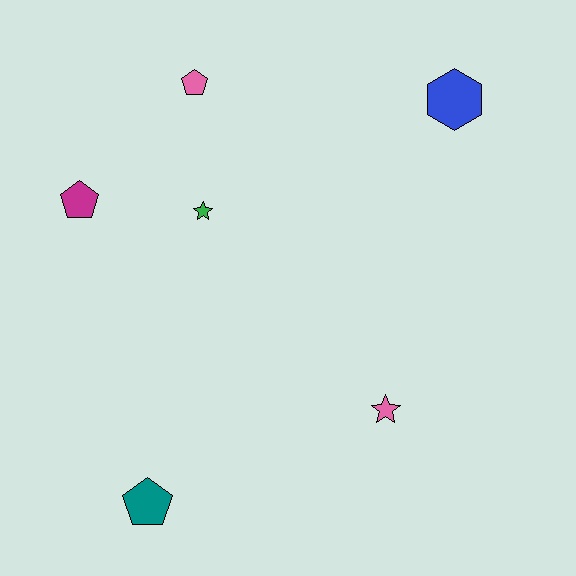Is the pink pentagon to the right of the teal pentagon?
Yes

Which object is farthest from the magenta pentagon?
The blue hexagon is farthest from the magenta pentagon.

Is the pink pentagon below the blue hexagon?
No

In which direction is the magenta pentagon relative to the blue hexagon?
The magenta pentagon is to the left of the blue hexagon.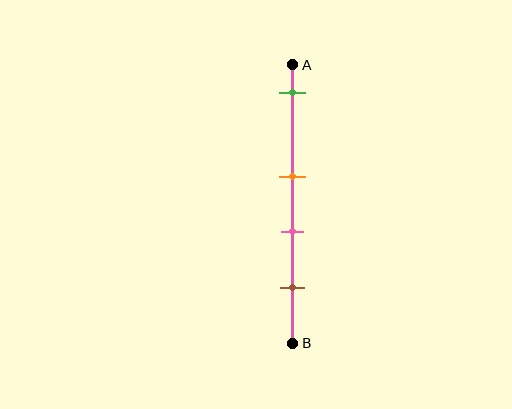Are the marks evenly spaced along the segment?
No, the marks are not evenly spaced.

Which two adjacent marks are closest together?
The orange and pink marks are the closest adjacent pair.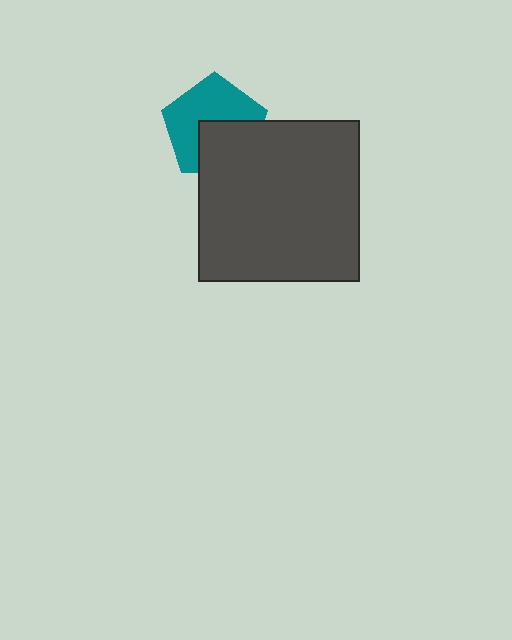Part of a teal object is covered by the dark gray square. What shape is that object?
It is a pentagon.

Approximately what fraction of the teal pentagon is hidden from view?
Roughly 42% of the teal pentagon is hidden behind the dark gray square.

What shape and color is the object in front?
The object in front is a dark gray square.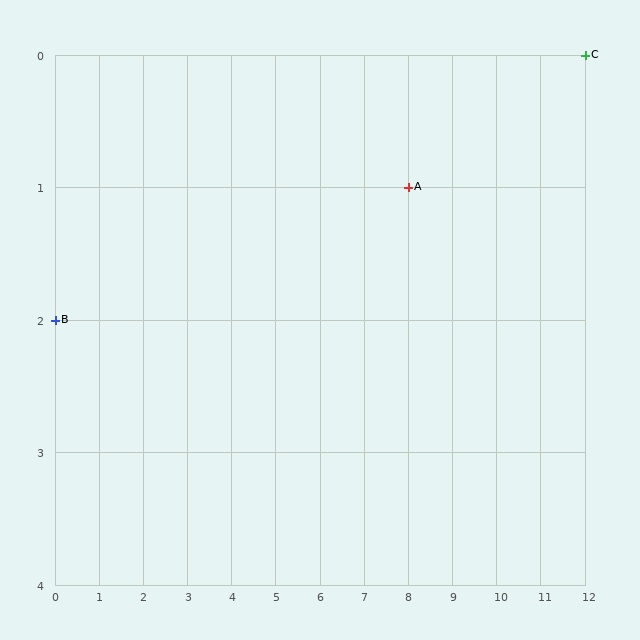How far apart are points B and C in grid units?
Points B and C are 12 columns and 2 rows apart (about 12.2 grid units diagonally).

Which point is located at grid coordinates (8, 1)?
Point A is at (8, 1).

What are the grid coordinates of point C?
Point C is at grid coordinates (12, 0).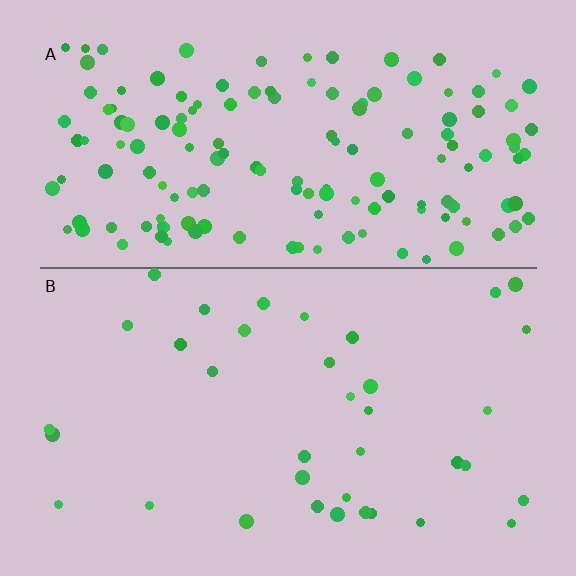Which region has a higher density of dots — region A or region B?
A (the top).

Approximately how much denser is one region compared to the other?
Approximately 4.1× — region A over region B.